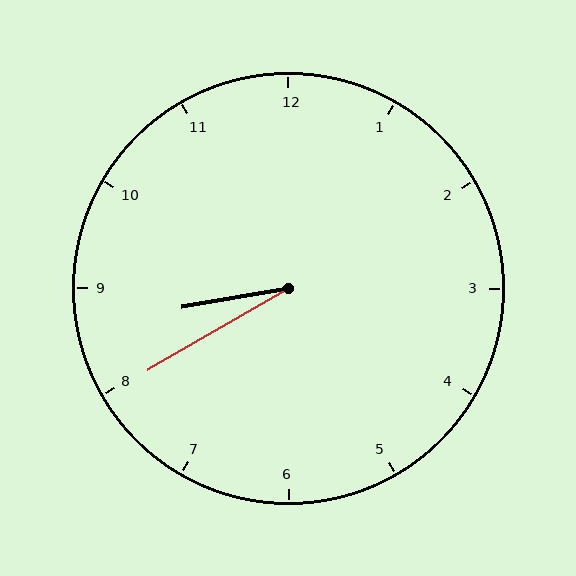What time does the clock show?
8:40.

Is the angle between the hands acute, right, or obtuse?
It is acute.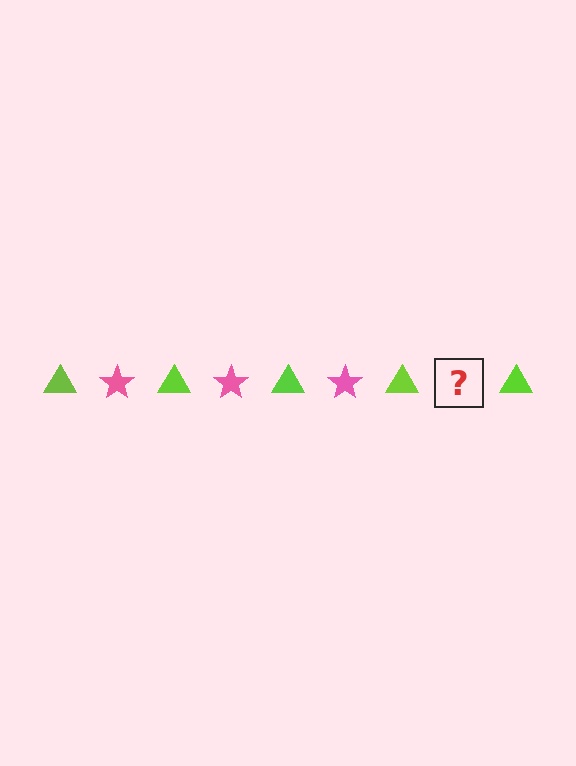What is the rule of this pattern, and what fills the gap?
The rule is that the pattern alternates between lime triangle and pink star. The gap should be filled with a pink star.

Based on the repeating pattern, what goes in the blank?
The blank should be a pink star.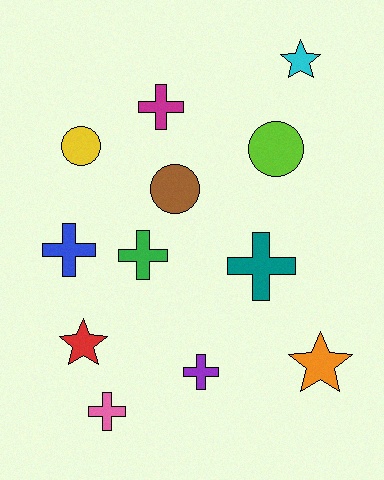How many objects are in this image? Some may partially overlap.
There are 12 objects.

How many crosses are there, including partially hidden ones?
There are 6 crosses.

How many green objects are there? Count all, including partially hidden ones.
There is 1 green object.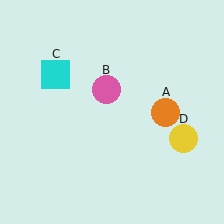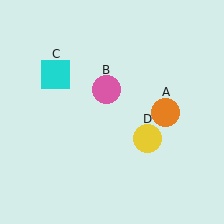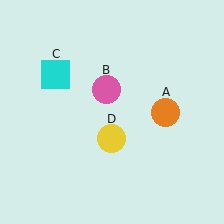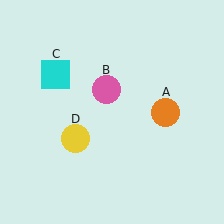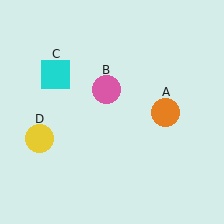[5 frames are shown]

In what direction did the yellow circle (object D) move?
The yellow circle (object D) moved left.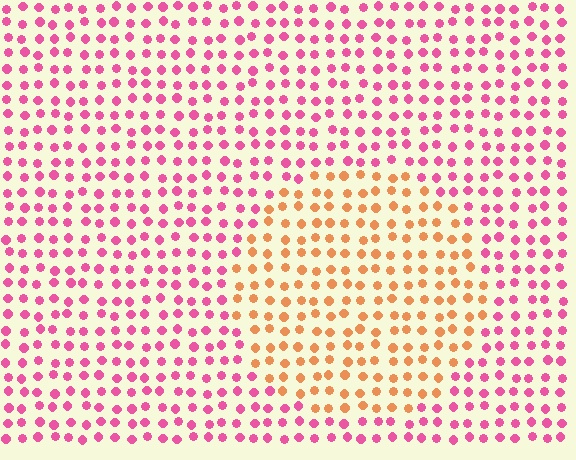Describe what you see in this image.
The image is filled with small pink elements in a uniform arrangement. A circle-shaped region is visible where the elements are tinted to a slightly different hue, forming a subtle color boundary.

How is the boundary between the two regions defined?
The boundary is defined purely by a slight shift in hue (about 54 degrees). Spacing, size, and orientation are identical on both sides.